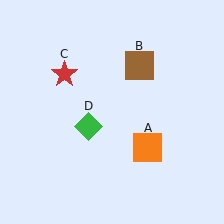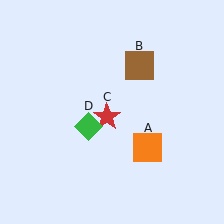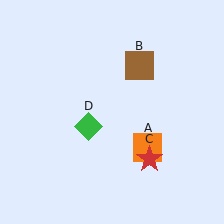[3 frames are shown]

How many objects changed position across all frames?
1 object changed position: red star (object C).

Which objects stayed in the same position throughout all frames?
Orange square (object A) and brown square (object B) and green diamond (object D) remained stationary.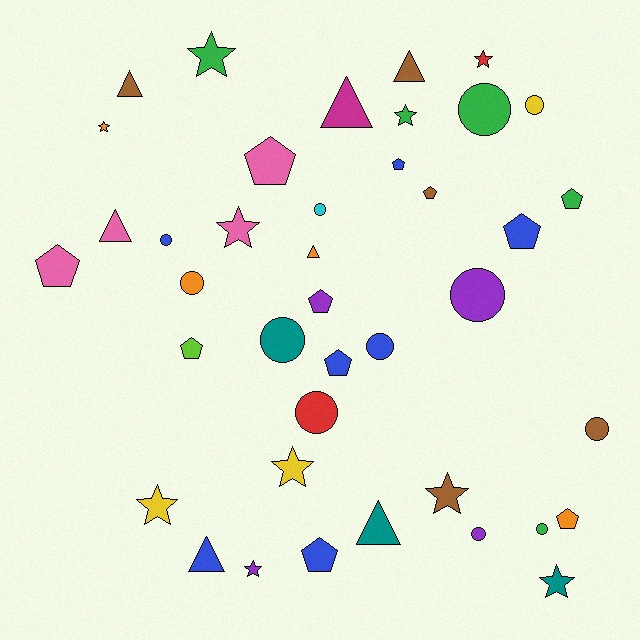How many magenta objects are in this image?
There is 1 magenta object.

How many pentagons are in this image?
There are 11 pentagons.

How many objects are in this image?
There are 40 objects.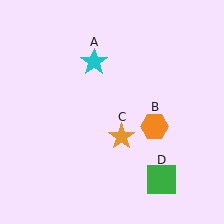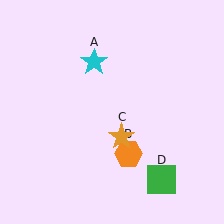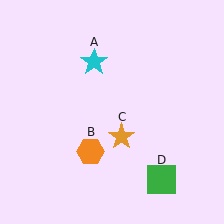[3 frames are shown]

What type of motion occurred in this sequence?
The orange hexagon (object B) rotated clockwise around the center of the scene.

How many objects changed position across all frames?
1 object changed position: orange hexagon (object B).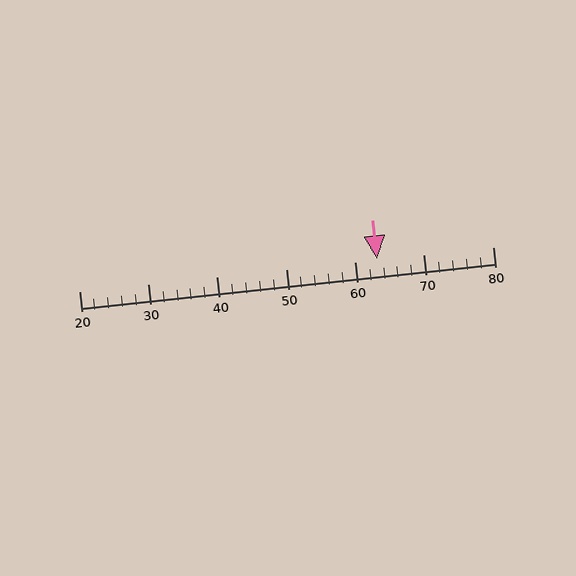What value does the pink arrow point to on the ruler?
The pink arrow points to approximately 63.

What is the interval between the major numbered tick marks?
The major tick marks are spaced 10 units apart.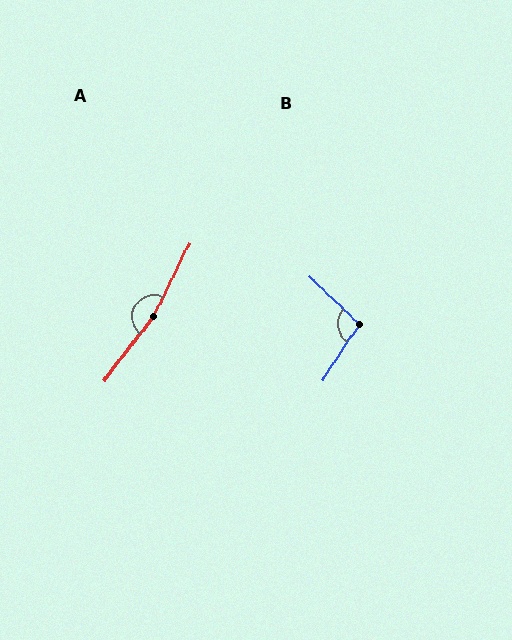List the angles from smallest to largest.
B (100°), A (169°).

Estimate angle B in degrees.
Approximately 100 degrees.